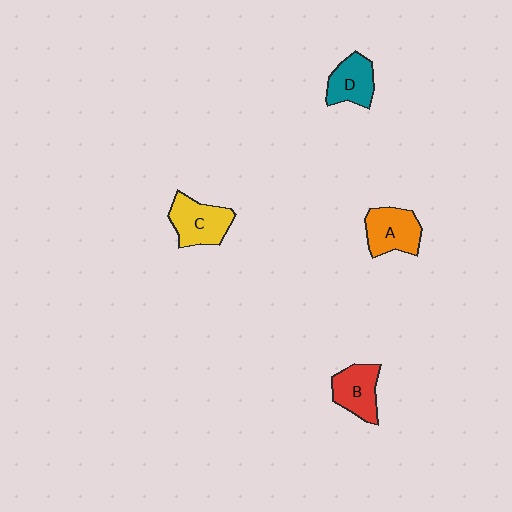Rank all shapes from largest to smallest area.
From largest to smallest: C (yellow), A (orange), B (red), D (teal).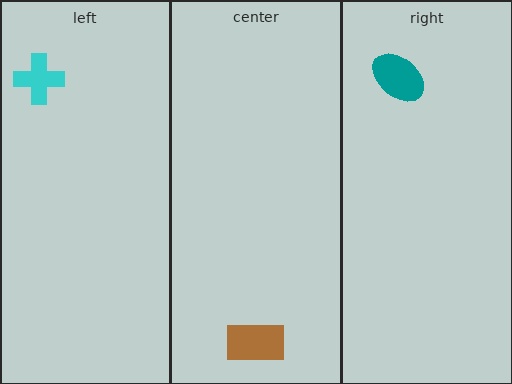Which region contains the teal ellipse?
The right region.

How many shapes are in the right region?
1.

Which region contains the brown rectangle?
The center region.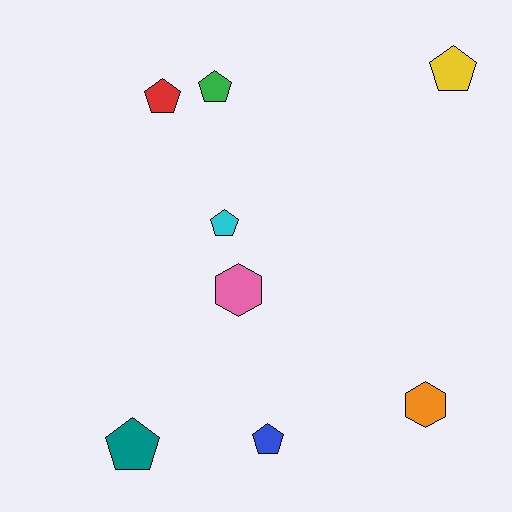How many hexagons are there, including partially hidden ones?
There are 2 hexagons.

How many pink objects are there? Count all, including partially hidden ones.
There is 1 pink object.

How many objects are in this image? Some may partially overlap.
There are 8 objects.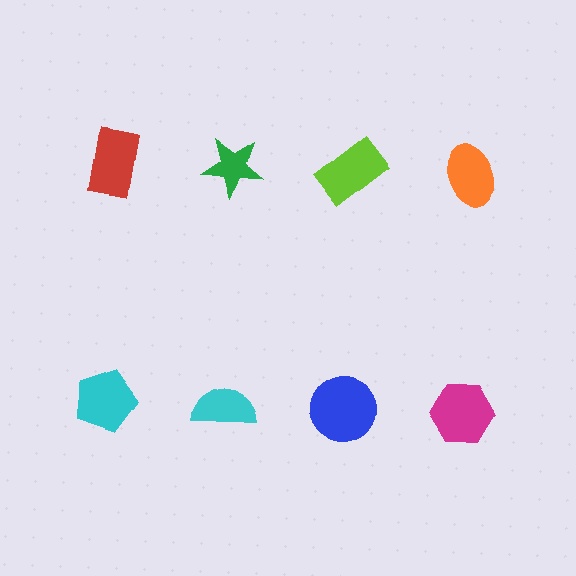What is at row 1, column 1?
A red rectangle.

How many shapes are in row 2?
4 shapes.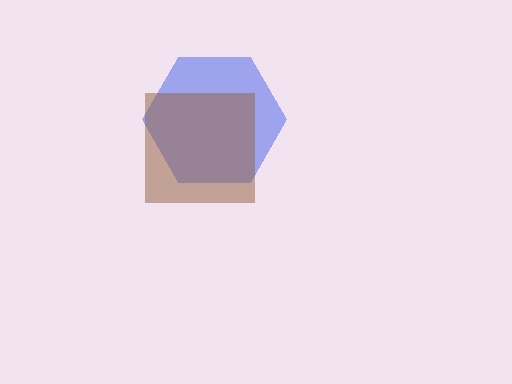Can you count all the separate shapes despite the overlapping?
Yes, there are 2 separate shapes.